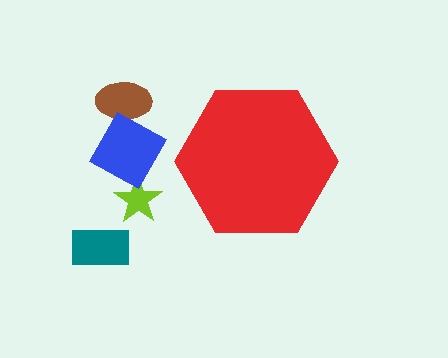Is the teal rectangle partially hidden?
No, the teal rectangle is fully visible.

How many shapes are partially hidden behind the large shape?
0 shapes are partially hidden.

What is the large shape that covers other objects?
A red hexagon.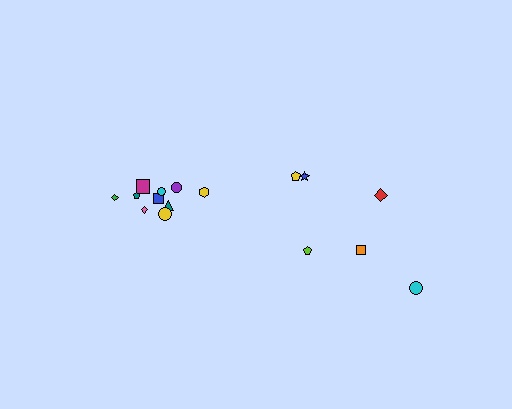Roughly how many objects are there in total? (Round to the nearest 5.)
Roughly 15 objects in total.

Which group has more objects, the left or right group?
The left group.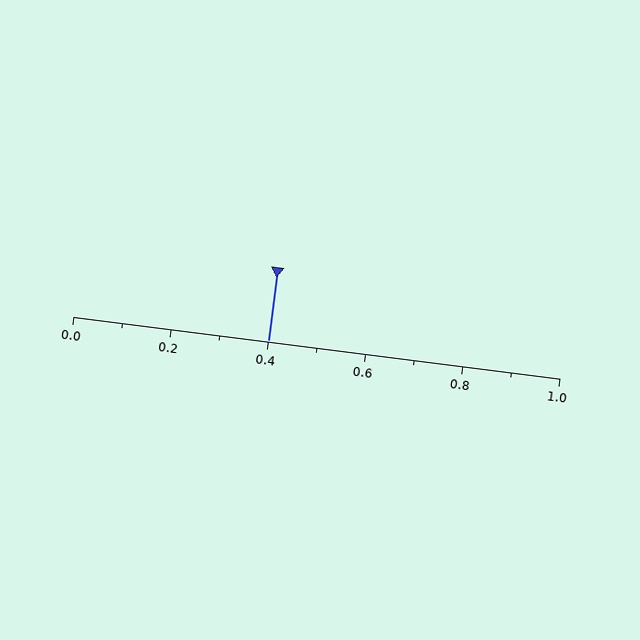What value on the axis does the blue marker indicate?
The marker indicates approximately 0.4.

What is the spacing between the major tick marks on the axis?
The major ticks are spaced 0.2 apart.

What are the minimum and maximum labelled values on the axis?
The axis runs from 0.0 to 1.0.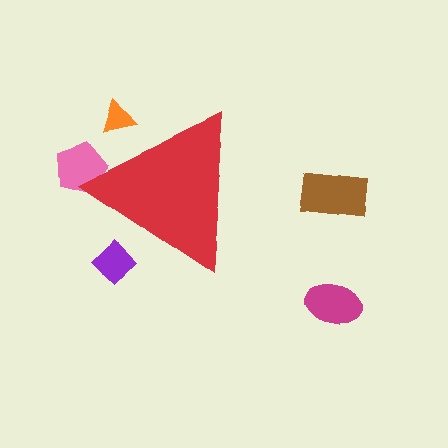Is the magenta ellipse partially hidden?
No, the magenta ellipse is fully visible.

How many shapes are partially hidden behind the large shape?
3 shapes are partially hidden.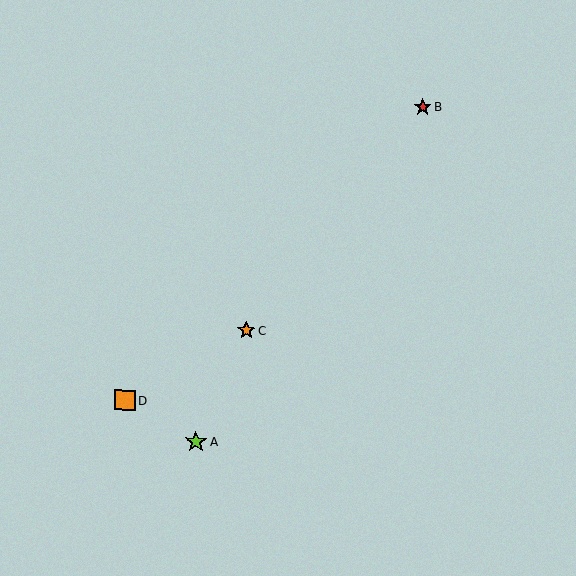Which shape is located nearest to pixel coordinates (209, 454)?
The lime star (labeled A) at (196, 441) is nearest to that location.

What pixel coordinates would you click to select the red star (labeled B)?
Click at (423, 107) to select the red star B.